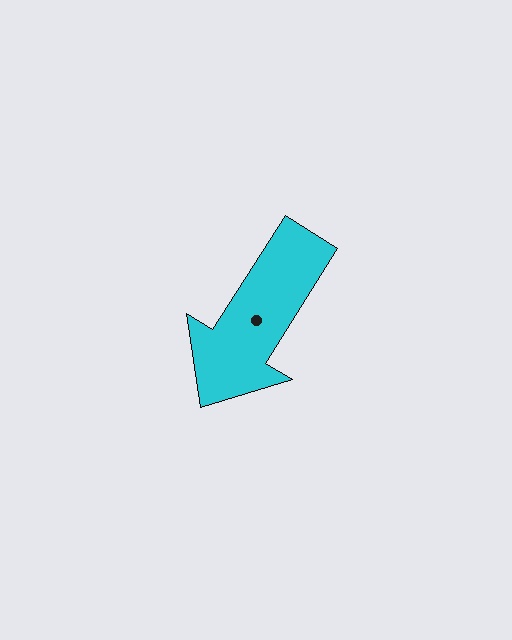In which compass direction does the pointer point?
Southwest.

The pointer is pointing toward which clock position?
Roughly 7 o'clock.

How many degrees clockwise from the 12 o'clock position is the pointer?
Approximately 212 degrees.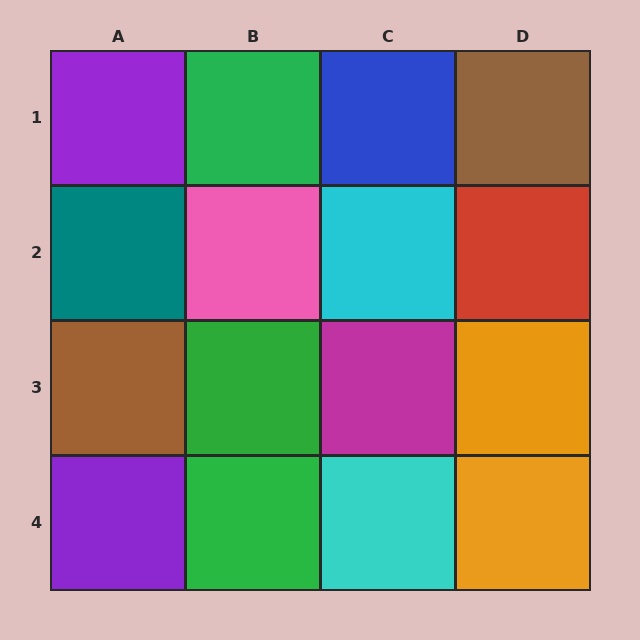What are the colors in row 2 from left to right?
Teal, pink, cyan, red.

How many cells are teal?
1 cell is teal.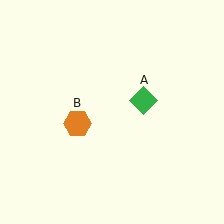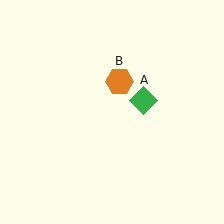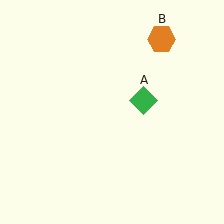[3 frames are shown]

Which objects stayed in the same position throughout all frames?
Green diamond (object A) remained stationary.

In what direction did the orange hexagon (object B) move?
The orange hexagon (object B) moved up and to the right.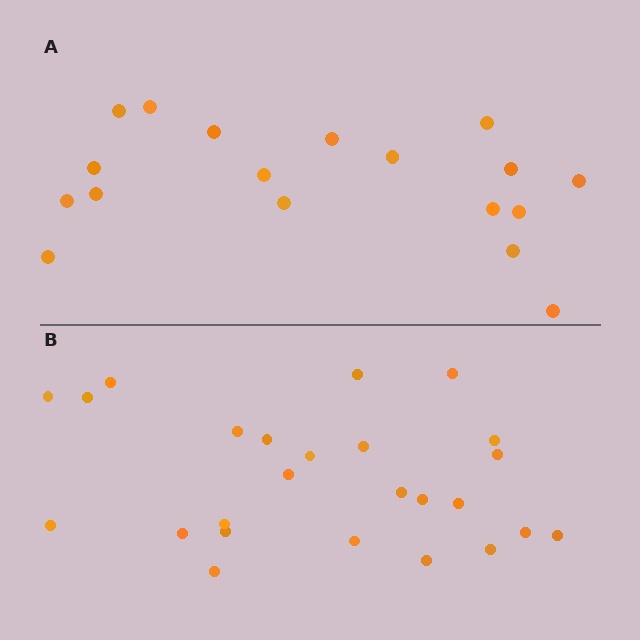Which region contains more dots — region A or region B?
Region B (the bottom region) has more dots.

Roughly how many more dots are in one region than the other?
Region B has roughly 8 or so more dots than region A.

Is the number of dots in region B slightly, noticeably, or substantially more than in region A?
Region B has noticeably more, but not dramatically so. The ratio is roughly 1.4 to 1.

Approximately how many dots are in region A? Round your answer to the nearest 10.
About 20 dots. (The exact count is 18, which rounds to 20.)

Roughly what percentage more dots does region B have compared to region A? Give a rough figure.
About 40% more.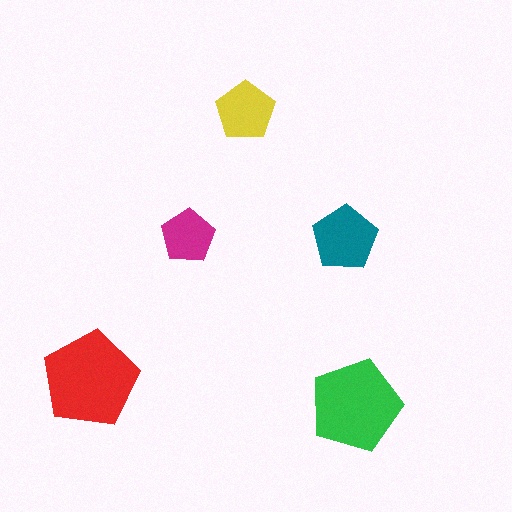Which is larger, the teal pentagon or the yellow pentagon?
The teal one.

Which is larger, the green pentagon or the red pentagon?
The red one.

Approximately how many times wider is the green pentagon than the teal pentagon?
About 1.5 times wider.